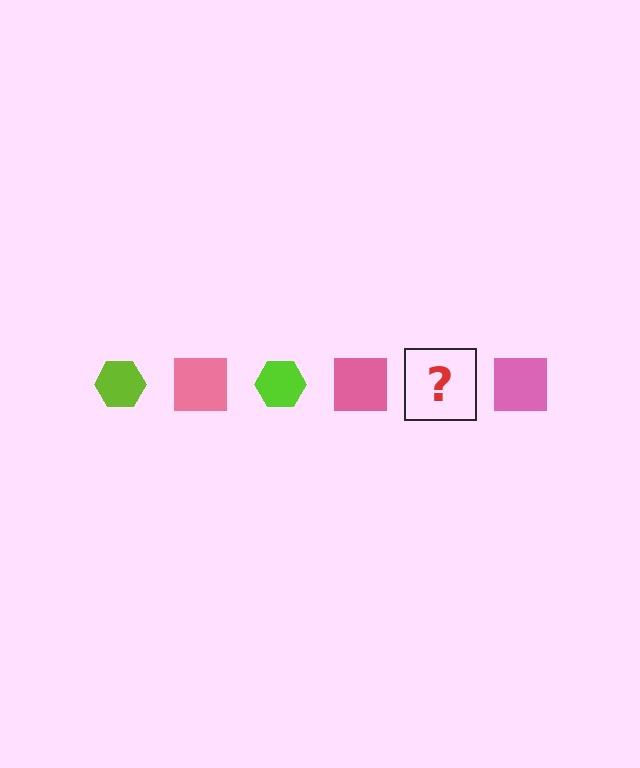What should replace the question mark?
The question mark should be replaced with a lime hexagon.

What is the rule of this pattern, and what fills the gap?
The rule is that the pattern alternates between lime hexagon and pink square. The gap should be filled with a lime hexagon.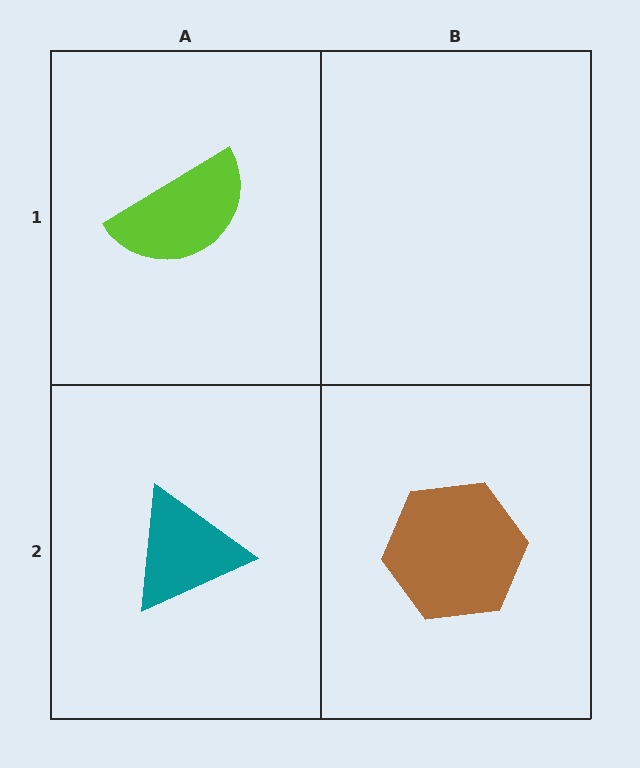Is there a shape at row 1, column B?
No, that cell is empty.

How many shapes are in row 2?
2 shapes.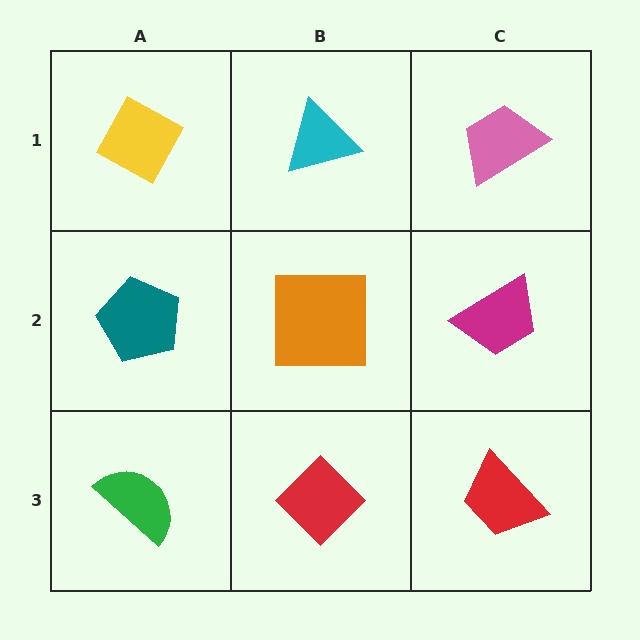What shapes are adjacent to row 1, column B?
An orange square (row 2, column B), a yellow diamond (row 1, column A), a pink trapezoid (row 1, column C).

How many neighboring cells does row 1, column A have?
2.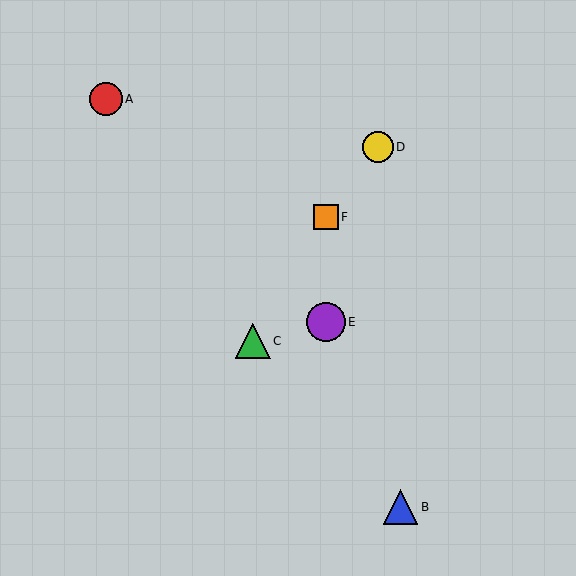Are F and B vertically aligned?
No, F is at x≈326 and B is at x≈401.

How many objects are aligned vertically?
2 objects (E, F) are aligned vertically.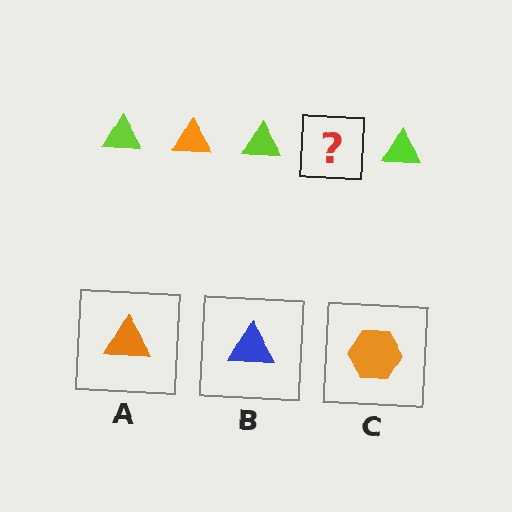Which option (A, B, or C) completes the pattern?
A.